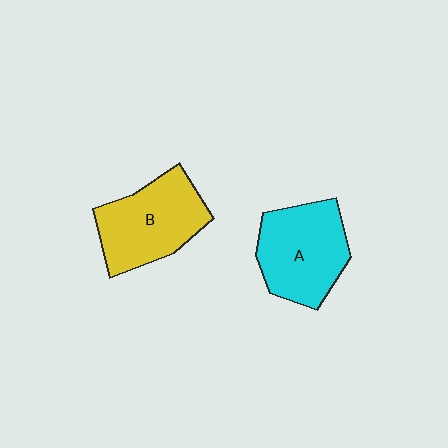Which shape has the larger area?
Shape B (yellow).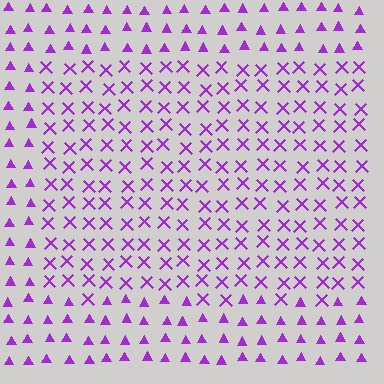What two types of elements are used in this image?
The image uses X marks inside the rectangle region and triangles outside it.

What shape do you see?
I see a rectangle.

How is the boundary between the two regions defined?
The boundary is defined by a change in element shape: X marks inside vs. triangles outside. All elements share the same color and spacing.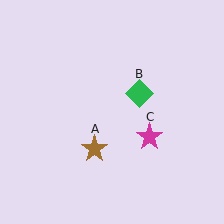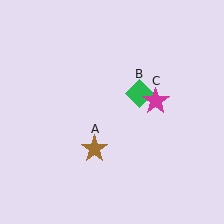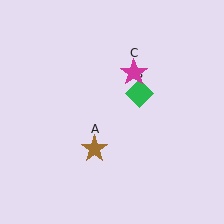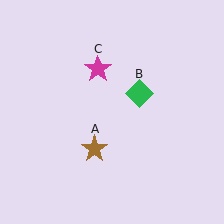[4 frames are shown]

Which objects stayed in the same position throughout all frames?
Brown star (object A) and green diamond (object B) remained stationary.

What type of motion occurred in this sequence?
The magenta star (object C) rotated counterclockwise around the center of the scene.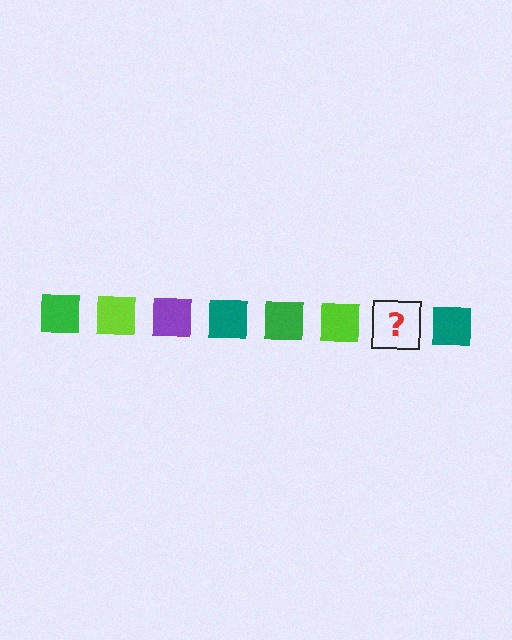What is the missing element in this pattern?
The missing element is a purple square.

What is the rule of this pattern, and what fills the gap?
The rule is that the pattern cycles through green, lime, purple, teal squares. The gap should be filled with a purple square.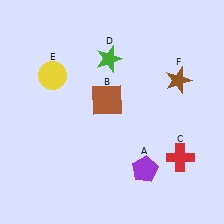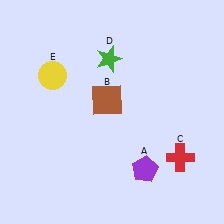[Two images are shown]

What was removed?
The brown star (F) was removed in Image 2.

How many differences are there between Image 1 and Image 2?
There is 1 difference between the two images.